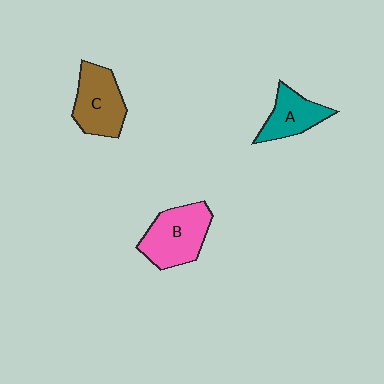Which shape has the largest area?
Shape B (pink).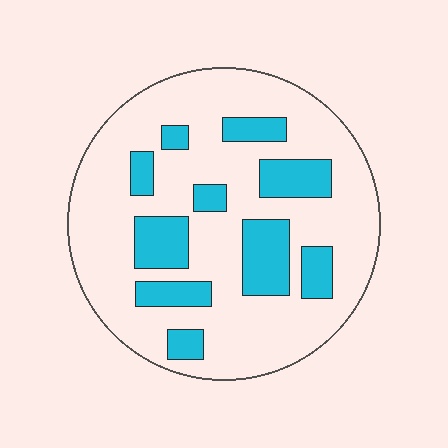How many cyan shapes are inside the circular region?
10.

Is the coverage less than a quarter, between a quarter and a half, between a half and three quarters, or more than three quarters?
Less than a quarter.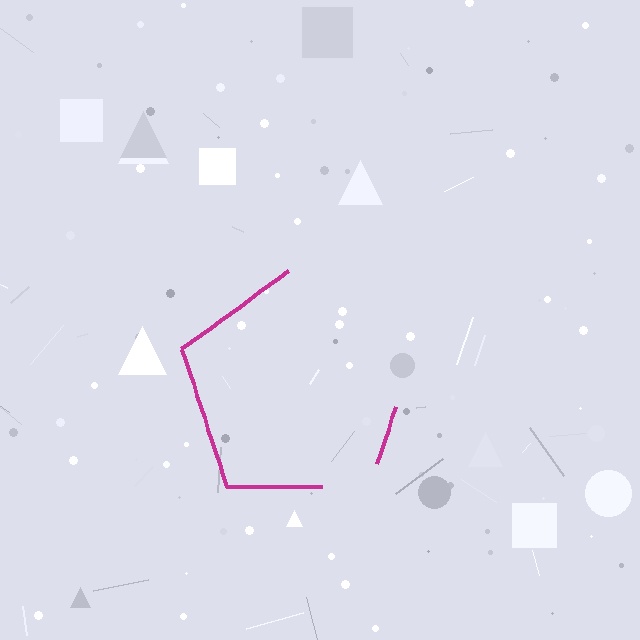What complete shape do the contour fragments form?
The contour fragments form a pentagon.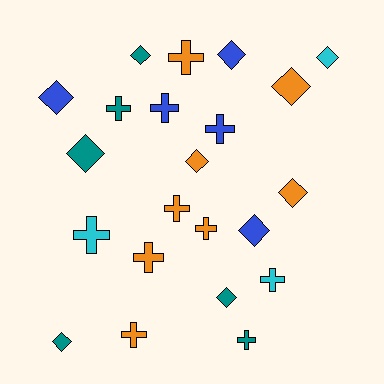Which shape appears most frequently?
Cross, with 11 objects.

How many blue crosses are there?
There are 2 blue crosses.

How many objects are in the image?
There are 22 objects.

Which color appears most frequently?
Orange, with 8 objects.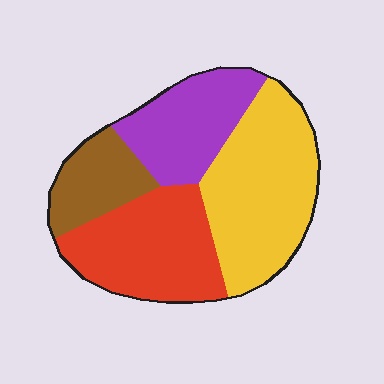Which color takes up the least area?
Brown, at roughly 15%.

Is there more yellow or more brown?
Yellow.